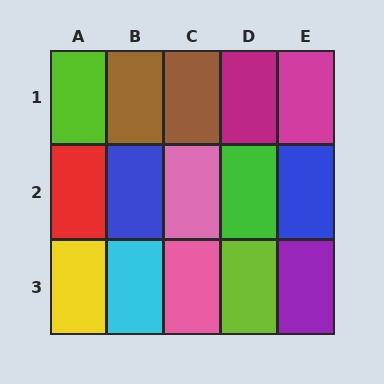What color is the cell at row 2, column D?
Green.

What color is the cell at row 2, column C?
Pink.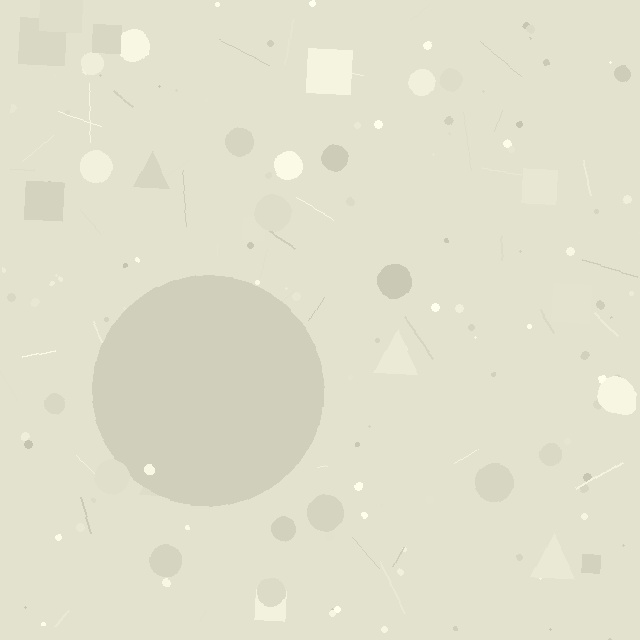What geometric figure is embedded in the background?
A circle is embedded in the background.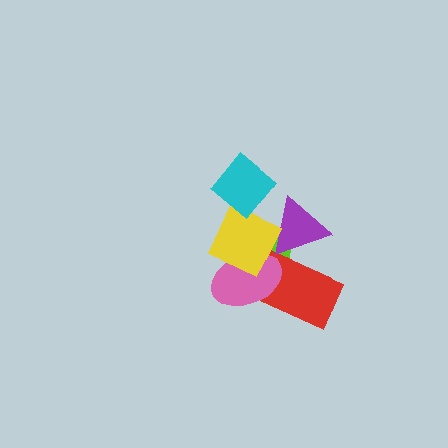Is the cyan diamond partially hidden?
No, no other shape covers it.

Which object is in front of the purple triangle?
The yellow diamond is in front of the purple triangle.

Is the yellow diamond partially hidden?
Yes, it is partially covered by another shape.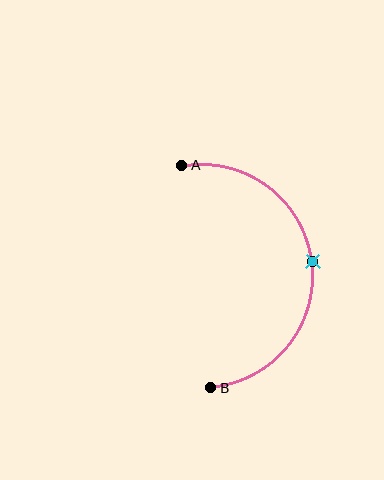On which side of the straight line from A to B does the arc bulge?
The arc bulges to the right of the straight line connecting A and B.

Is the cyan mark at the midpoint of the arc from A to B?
Yes. The cyan mark lies on the arc at equal arc-length from both A and B — it is the arc midpoint.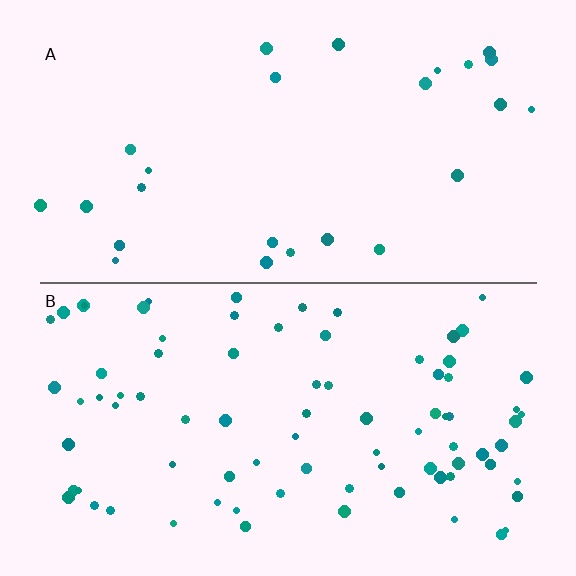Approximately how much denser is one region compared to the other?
Approximately 3.2× — region B over region A.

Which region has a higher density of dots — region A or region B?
B (the bottom).